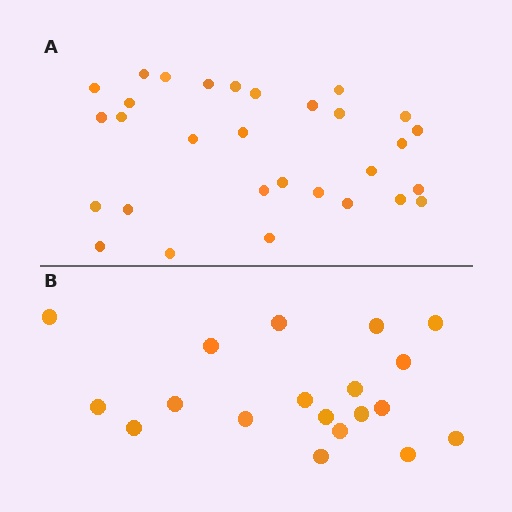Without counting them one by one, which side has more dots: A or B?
Region A (the top region) has more dots.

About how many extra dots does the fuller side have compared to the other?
Region A has roughly 12 or so more dots than region B.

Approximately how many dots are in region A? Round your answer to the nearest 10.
About 30 dots.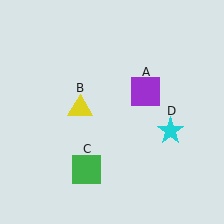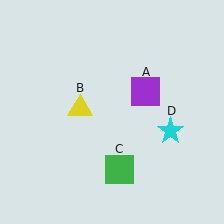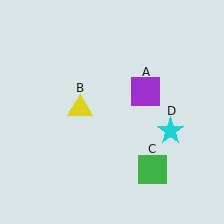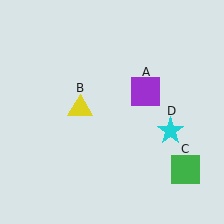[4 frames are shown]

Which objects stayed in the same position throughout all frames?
Purple square (object A) and yellow triangle (object B) and cyan star (object D) remained stationary.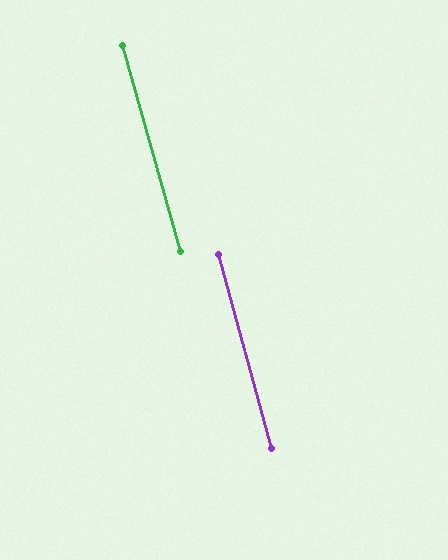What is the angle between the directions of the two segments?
Approximately 0 degrees.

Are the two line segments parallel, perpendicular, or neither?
Parallel — their directions differ by only 0.5°.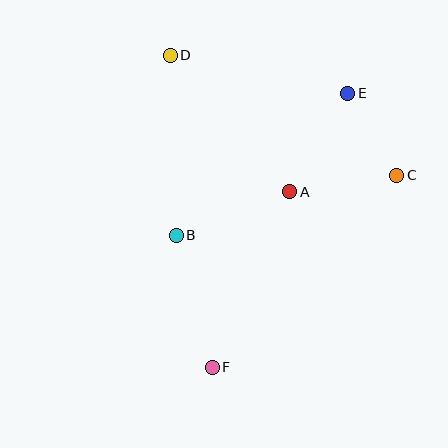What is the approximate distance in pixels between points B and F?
The distance between B and F is approximately 137 pixels.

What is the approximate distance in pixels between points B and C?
The distance between B and C is approximately 229 pixels.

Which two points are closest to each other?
Points C and E are closest to each other.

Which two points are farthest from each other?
Points D and F are farthest from each other.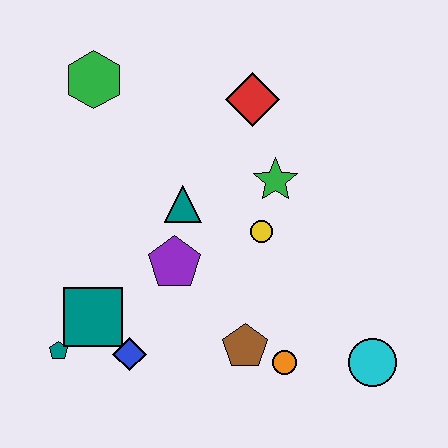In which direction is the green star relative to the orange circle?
The green star is above the orange circle.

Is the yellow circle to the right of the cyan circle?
No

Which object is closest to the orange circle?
The brown pentagon is closest to the orange circle.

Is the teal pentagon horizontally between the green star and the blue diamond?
No